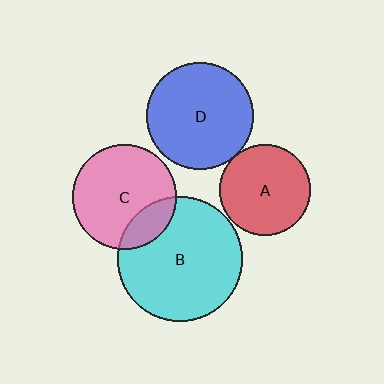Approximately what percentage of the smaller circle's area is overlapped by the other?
Approximately 20%.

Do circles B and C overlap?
Yes.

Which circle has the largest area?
Circle B (cyan).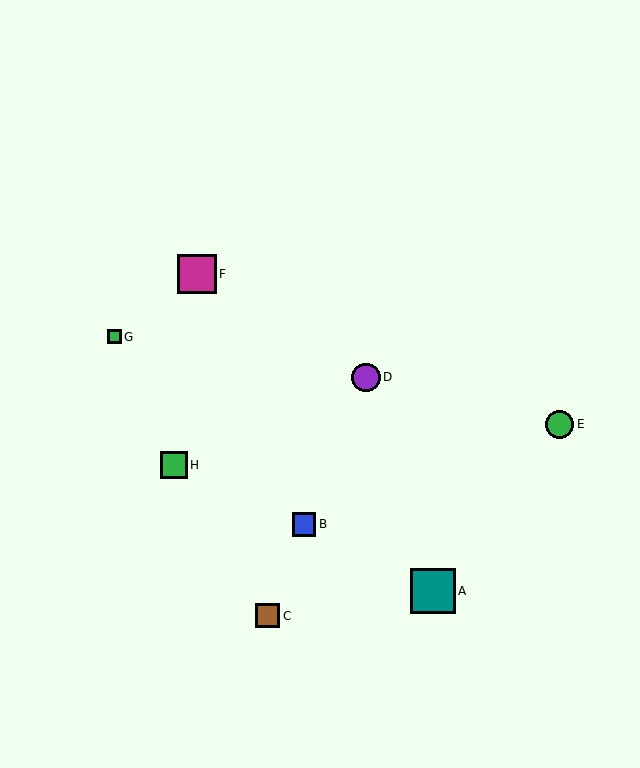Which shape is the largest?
The teal square (labeled A) is the largest.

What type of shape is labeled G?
Shape G is a green square.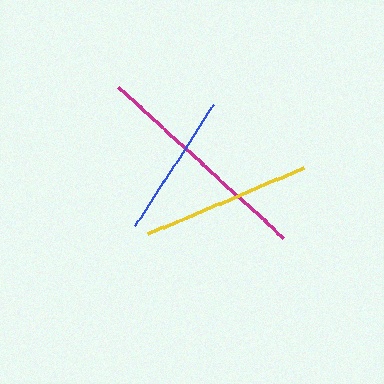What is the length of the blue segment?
The blue segment is approximately 143 pixels long.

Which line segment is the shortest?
The blue line is the shortest at approximately 143 pixels.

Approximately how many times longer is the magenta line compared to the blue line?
The magenta line is approximately 1.6 times the length of the blue line.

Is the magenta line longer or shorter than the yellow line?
The magenta line is longer than the yellow line.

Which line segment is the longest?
The magenta line is the longest at approximately 224 pixels.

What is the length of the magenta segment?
The magenta segment is approximately 224 pixels long.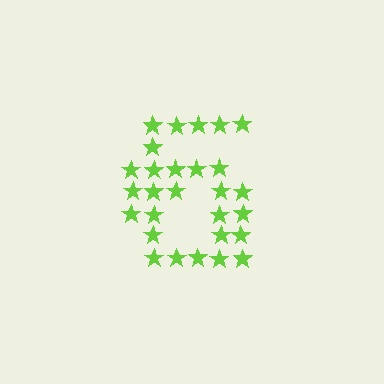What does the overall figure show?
The overall figure shows the digit 6.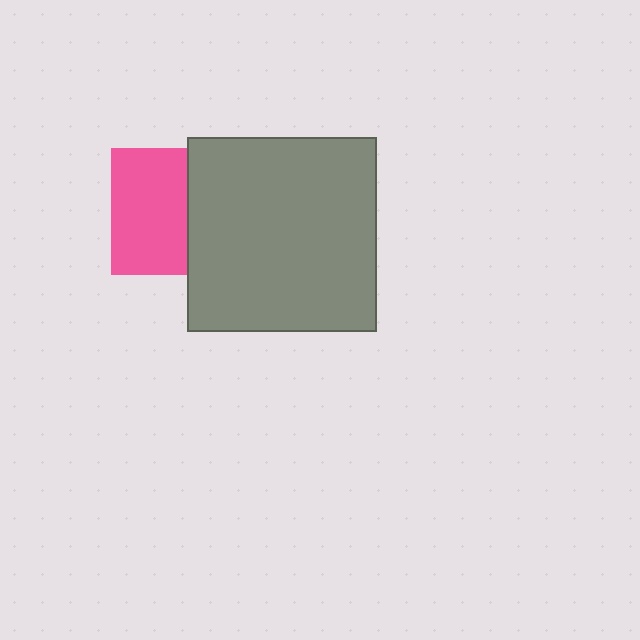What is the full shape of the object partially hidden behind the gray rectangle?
The partially hidden object is a pink square.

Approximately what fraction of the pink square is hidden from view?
Roughly 41% of the pink square is hidden behind the gray rectangle.